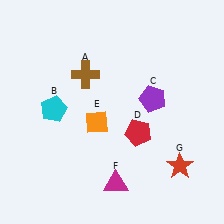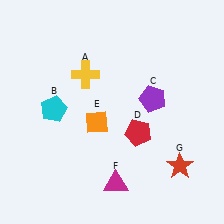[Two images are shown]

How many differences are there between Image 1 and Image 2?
There is 1 difference between the two images.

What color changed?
The cross (A) changed from brown in Image 1 to yellow in Image 2.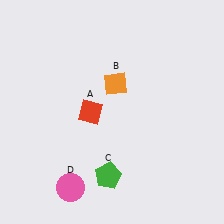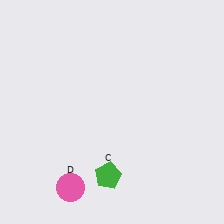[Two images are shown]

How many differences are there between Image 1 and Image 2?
There are 2 differences between the two images.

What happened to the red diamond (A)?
The red diamond (A) was removed in Image 2. It was in the top-left area of Image 1.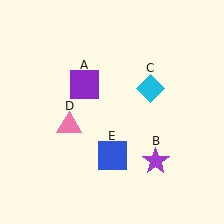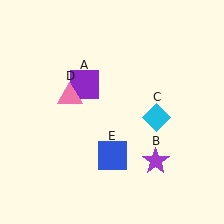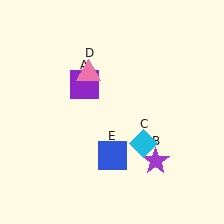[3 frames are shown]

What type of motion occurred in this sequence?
The cyan diamond (object C), pink triangle (object D) rotated clockwise around the center of the scene.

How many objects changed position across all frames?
2 objects changed position: cyan diamond (object C), pink triangle (object D).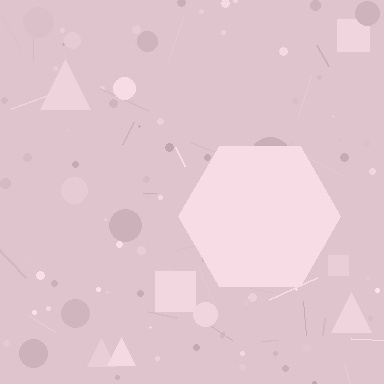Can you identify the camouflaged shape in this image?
The camouflaged shape is a hexagon.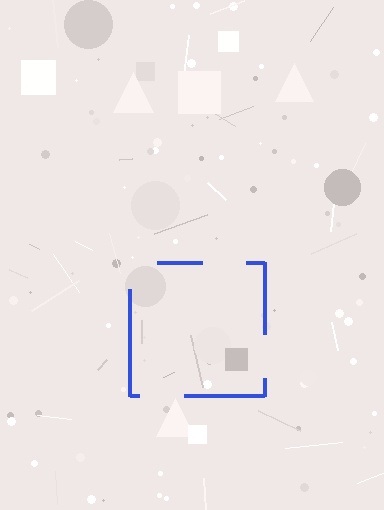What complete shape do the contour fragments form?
The contour fragments form a square.